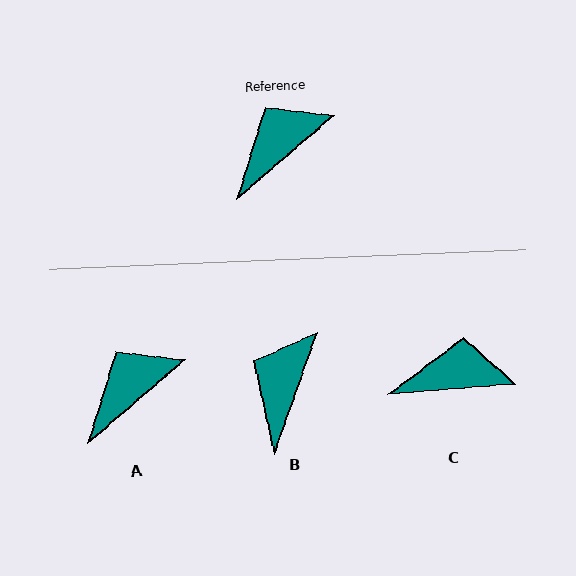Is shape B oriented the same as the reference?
No, it is off by about 30 degrees.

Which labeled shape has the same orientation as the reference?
A.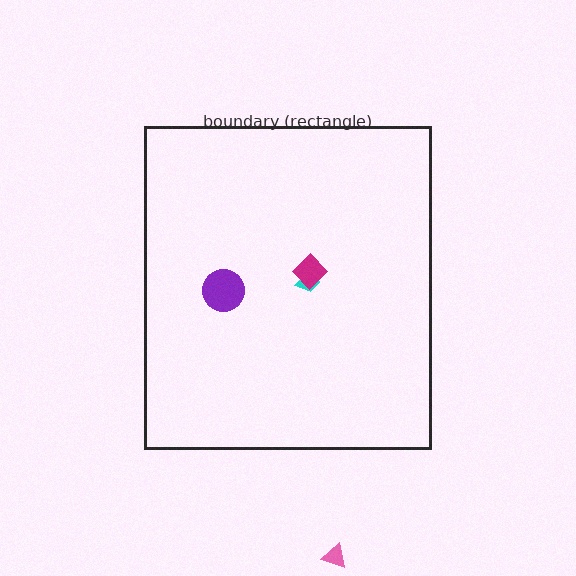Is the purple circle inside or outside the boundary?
Inside.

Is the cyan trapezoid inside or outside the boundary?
Inside.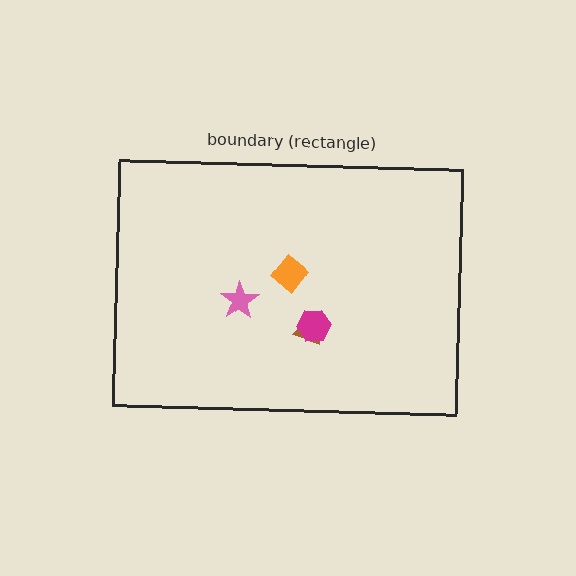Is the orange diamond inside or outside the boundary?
Inside.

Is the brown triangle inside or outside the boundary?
Inside.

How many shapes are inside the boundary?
4 inside, 0 outside.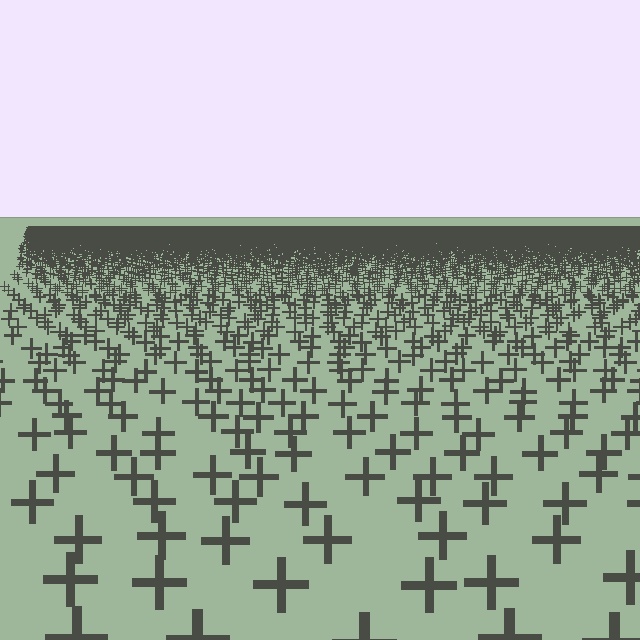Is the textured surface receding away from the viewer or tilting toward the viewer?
The surface is receding away from the viewer. Texture elements get smaller and denser toward the top.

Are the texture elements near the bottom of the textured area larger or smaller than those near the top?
Larger. Near the bottom, elements are closer to the viewer and appear at a bigger on-screen size.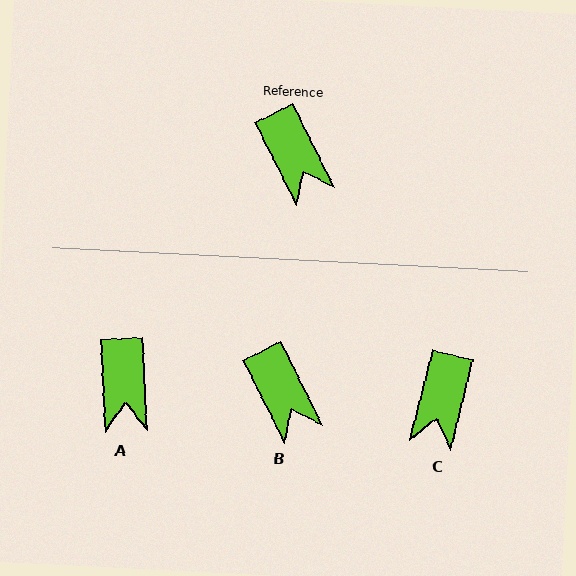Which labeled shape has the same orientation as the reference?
B.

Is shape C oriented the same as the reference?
No, it is off by about 41 degrees.